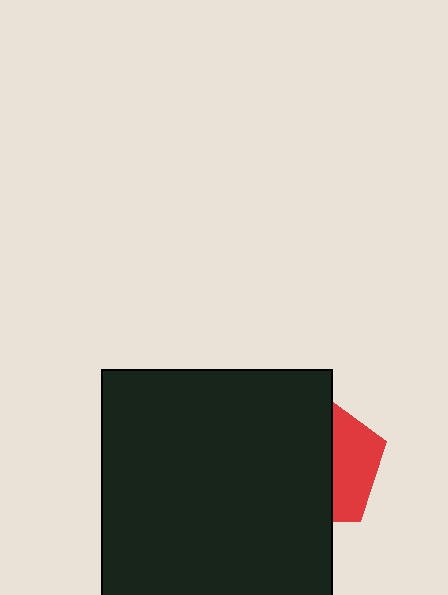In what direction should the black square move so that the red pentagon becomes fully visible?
The black square should move left. That is the shortest direction to clear the overlap and leave the red pentagon fully visible.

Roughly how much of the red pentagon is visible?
A small part of it is visible (roughly 35%).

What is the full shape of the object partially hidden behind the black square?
The partially hidden object is a red pentagon.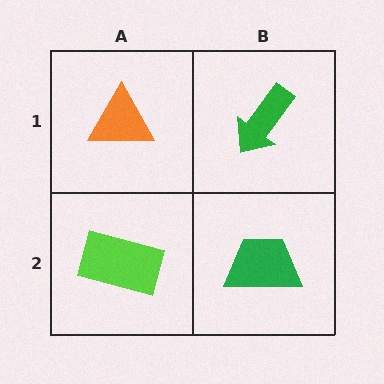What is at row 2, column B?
A green trapezoid.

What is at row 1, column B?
A green arrow.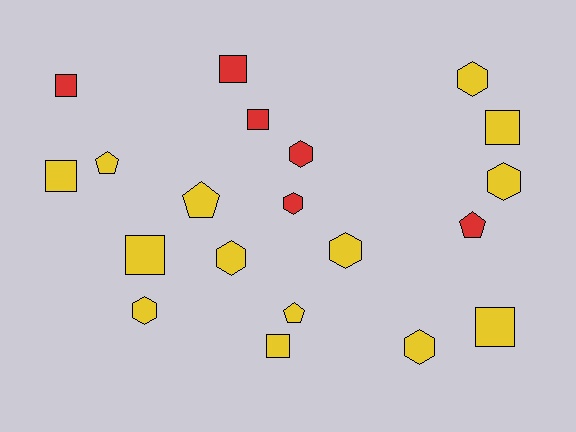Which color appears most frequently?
Yellow, with 14 objects.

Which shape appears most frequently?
Square, with 8 objects.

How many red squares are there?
There are 3 red squares.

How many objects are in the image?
There are 20 objects.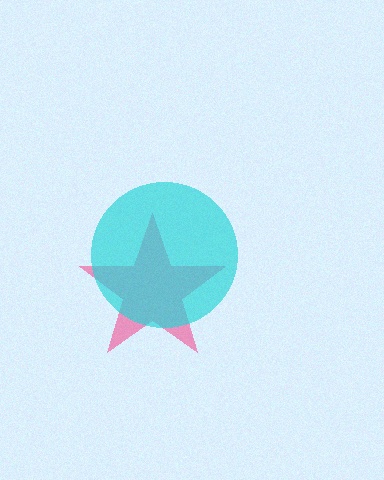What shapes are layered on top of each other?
The layered shapes are: a pink star, a cyan circle.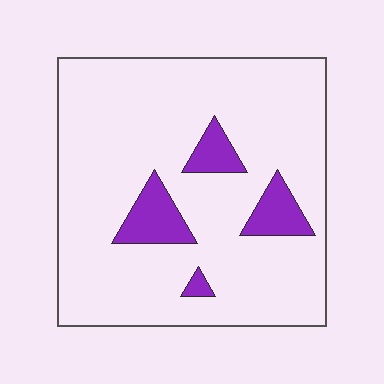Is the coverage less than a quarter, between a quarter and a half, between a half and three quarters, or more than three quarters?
Less than a quarter.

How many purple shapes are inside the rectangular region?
4.